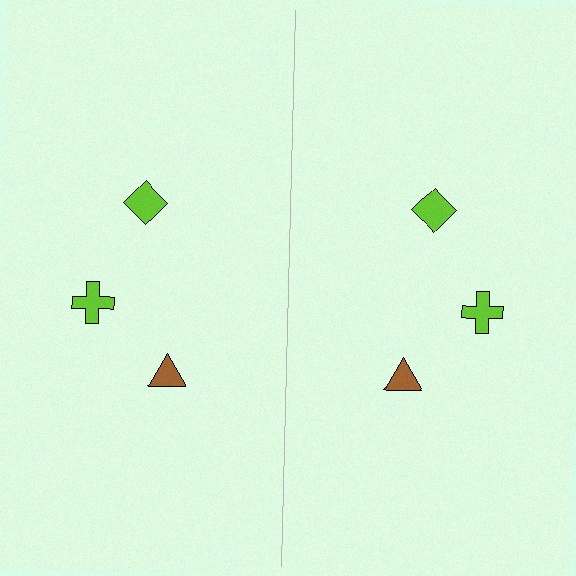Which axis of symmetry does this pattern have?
The pattern has a vertical axis of symmetry running through the center of the image.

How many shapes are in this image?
There are 6 shapes in this image.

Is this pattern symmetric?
Yes, this pattern has bilateral (reflection) symmetry.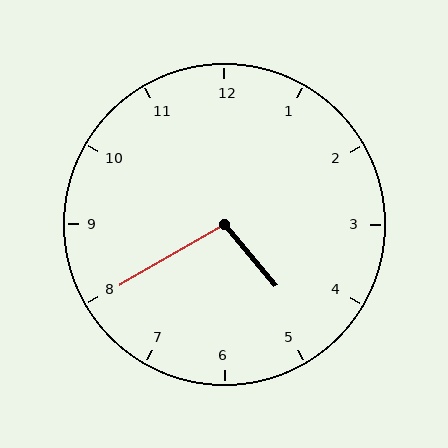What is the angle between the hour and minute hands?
Approximately 100 degrees.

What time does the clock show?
4:40.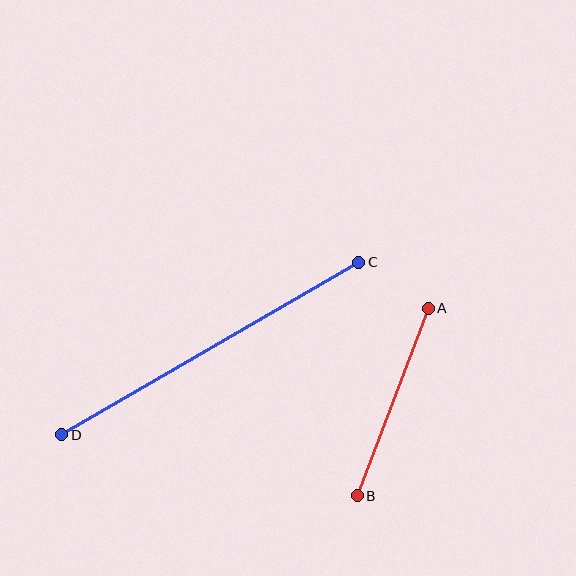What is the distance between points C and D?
The distance is approximately 343 pixels.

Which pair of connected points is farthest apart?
Points C and D are farthest apart.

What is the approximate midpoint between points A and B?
The midpoint is at approximately (393, 402) pixels.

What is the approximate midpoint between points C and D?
The midpoint is at approximately (210, 348) pixels.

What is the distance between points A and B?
The distance is approximately 201 pixels.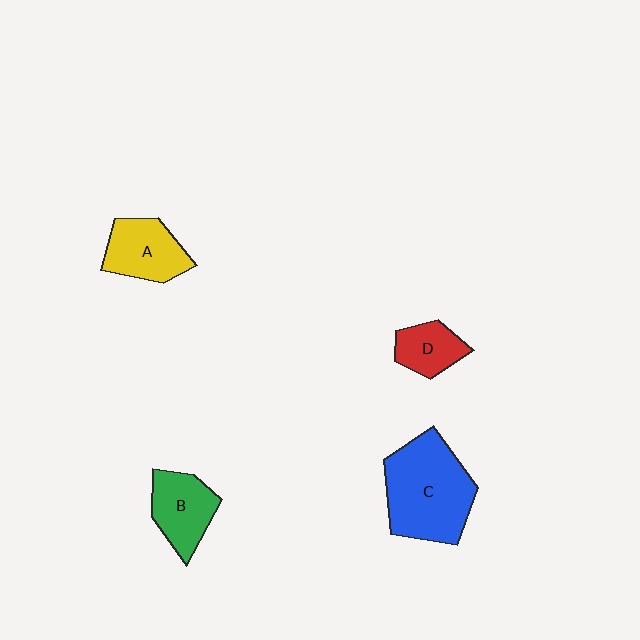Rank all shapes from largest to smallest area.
From largest to smallest: C (blue), A (yellow), B (green), D (red).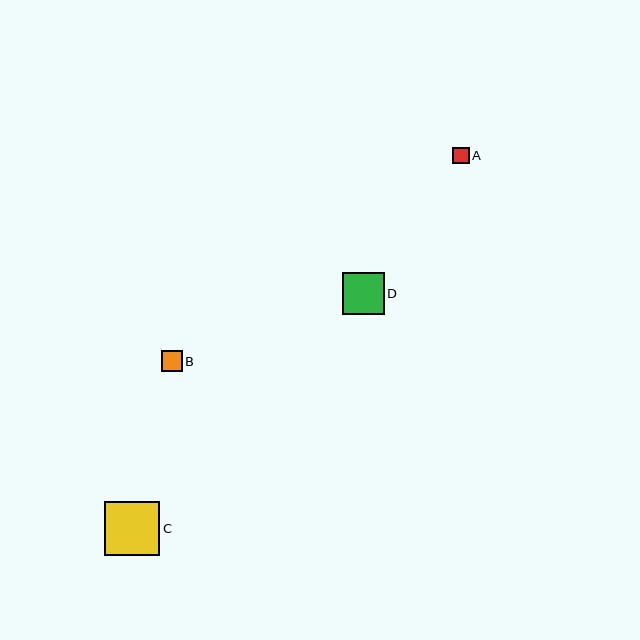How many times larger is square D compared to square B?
Square D is approximately 2.0 times the size of square B.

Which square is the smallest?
Square A is the smallest with a size of approximately 17 pixels.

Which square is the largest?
Square C is the largest with a size of approximately 55 pixels.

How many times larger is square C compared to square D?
Square C is approximately 1.3 times the size of square D.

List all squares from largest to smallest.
From largest to smallest: C, D, B, A.